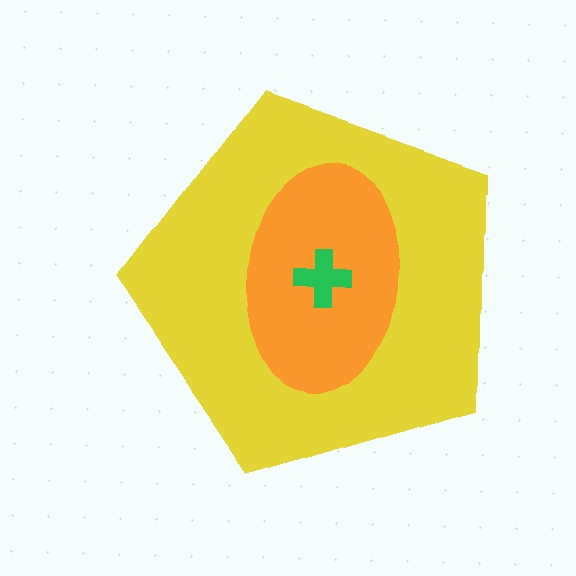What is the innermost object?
The green cross.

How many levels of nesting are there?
3.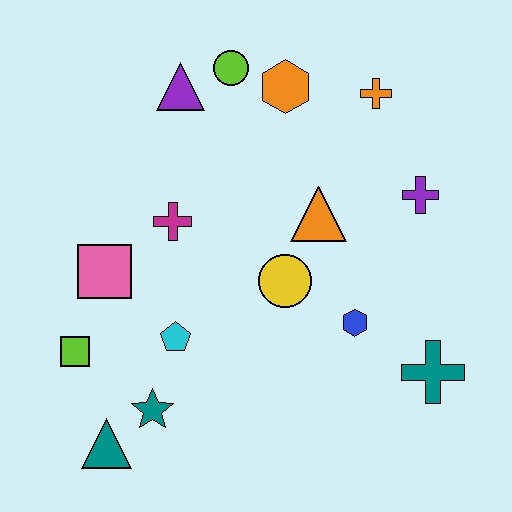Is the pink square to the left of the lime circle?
Yes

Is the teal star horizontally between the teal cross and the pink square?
Yes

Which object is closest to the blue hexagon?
The yellow circle is closest to the blue hexagon.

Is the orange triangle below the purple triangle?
Yes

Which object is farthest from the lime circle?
The teal triangle is farthest from the lime circle.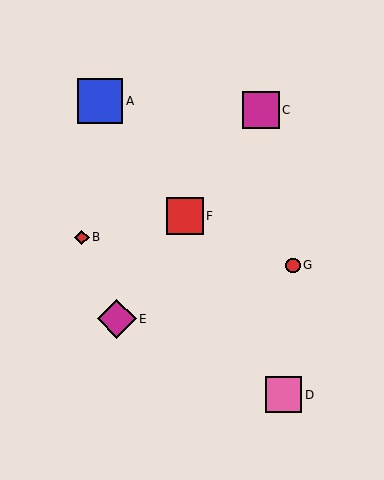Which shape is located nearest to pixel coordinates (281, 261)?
The red circle (labeled G) at (293, 265) is nearest to that location.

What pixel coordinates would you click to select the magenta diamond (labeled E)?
Click at (117, 319) to select the magenta diamond E.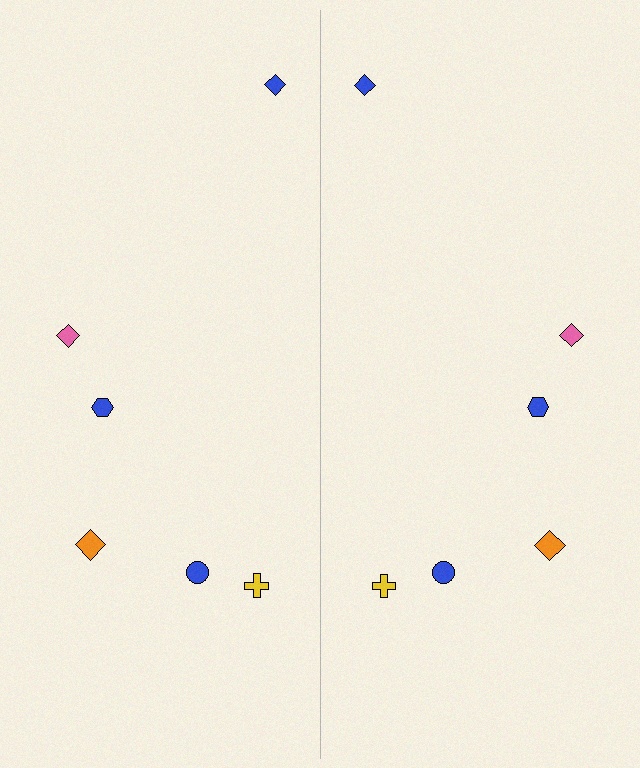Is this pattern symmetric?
Yes, this pattern has bilateral (reflection) symmetry.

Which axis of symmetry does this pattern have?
The pattern has a vertical axis of symmetry running through the center of the image.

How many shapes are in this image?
There are 12 shapes in this image.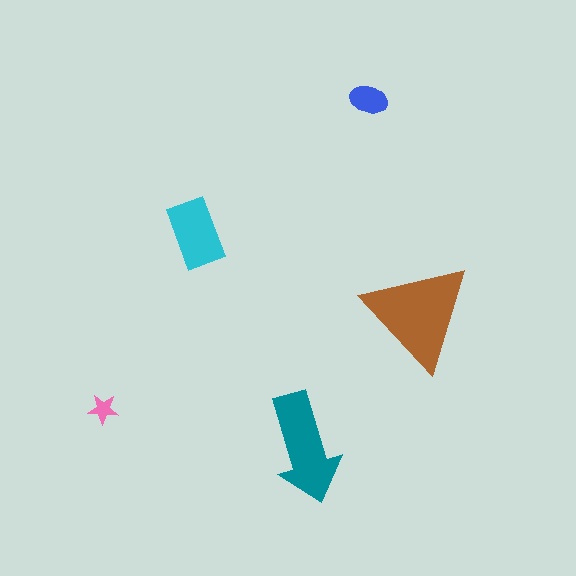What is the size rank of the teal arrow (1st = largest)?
2nd.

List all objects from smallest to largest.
The pink star, the blue ellipse, the cyan rectangle, the teal arrow, the brown triangle.